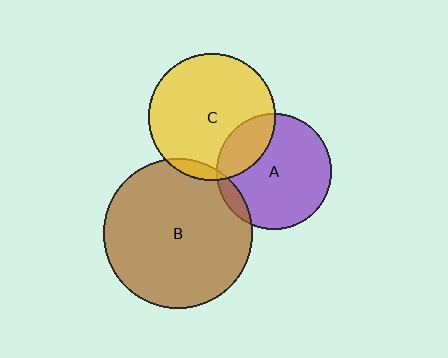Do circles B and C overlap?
Yes.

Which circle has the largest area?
Circle B (brown).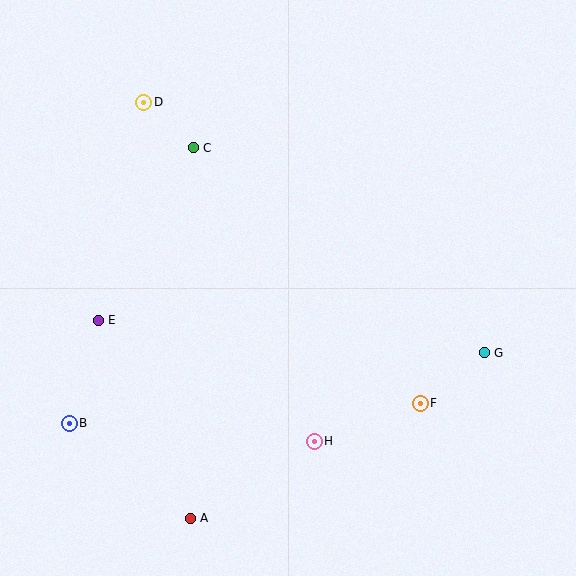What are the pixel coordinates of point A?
Point A is at (190, 518).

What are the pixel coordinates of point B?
Point B is at (69, 423).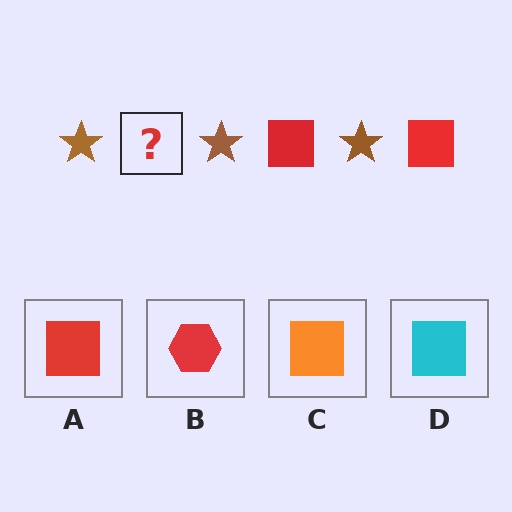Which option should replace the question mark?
Option A.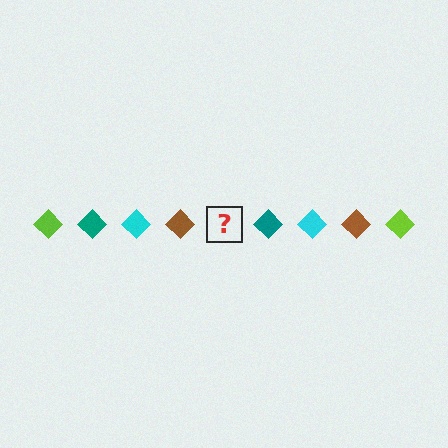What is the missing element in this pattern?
The missing element is a lime diamond.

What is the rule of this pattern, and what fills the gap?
The rule is that the pattern cycles through lime, teal, cyan, brown diamonds. The gap should be filled with a lime diamond.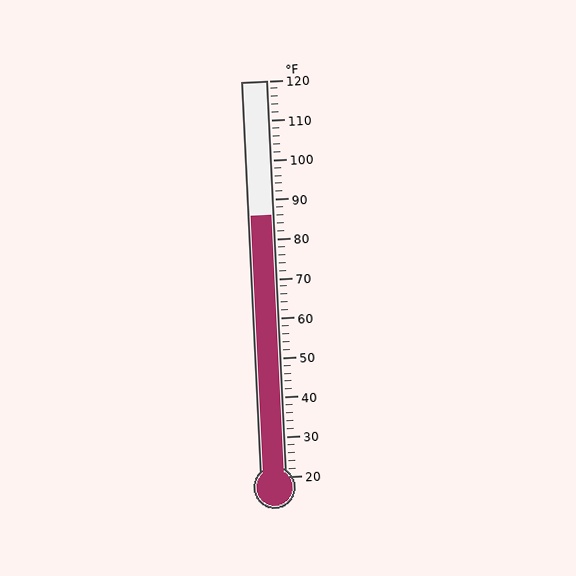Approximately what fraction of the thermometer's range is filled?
The thermometer is filled to approximately 65% of its range.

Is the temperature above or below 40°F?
The temperature is above 40°F.